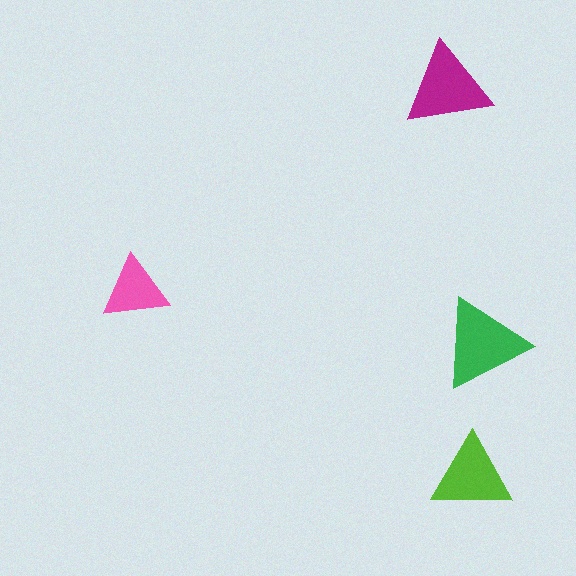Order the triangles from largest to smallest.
the green one, the magenta one, the lime one, the pink one.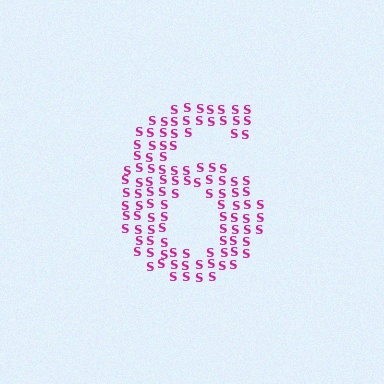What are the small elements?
The small elements are letter S's.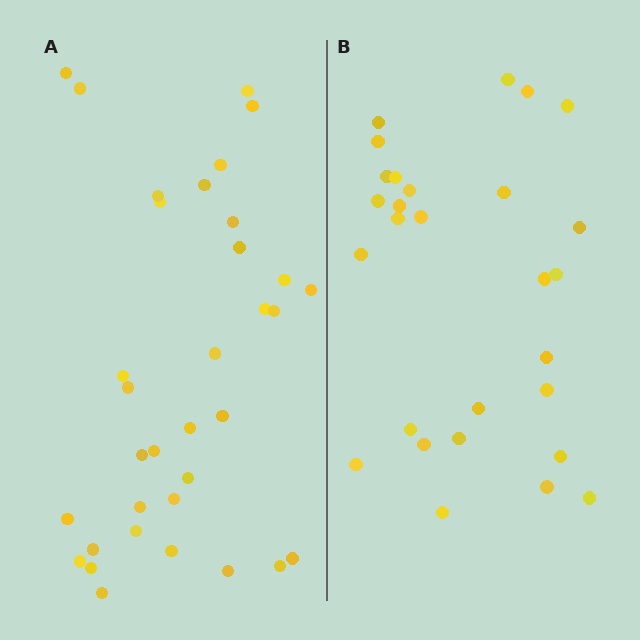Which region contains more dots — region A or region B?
Region A (the left region) has more dots.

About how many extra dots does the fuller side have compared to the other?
Region A has about 6 more dots than region B.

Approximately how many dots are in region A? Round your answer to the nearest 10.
About 30 dots. (The exact count is 34, which rounds to 30.)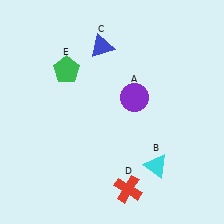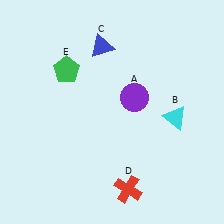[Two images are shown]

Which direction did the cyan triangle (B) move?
The cyan triangle (B) moved up.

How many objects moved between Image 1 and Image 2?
1 object moved between the two images.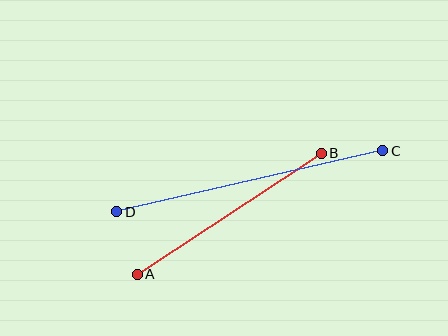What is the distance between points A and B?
The distance is approximately 220 pixels.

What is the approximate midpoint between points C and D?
The midpoint is at approximately (250, 181) pixels.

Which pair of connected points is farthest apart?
Points C and D are farthest apart.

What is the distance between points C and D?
The distance is approximately 273 pixels.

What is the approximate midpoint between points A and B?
The midpoint is at approximately (229, 214) pixels.